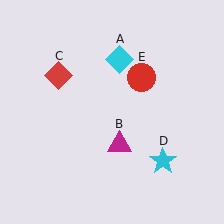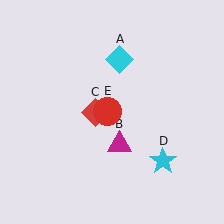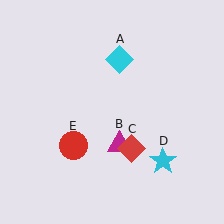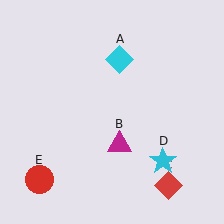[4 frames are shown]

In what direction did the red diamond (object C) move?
The red diamond (object C) moved down and to the right.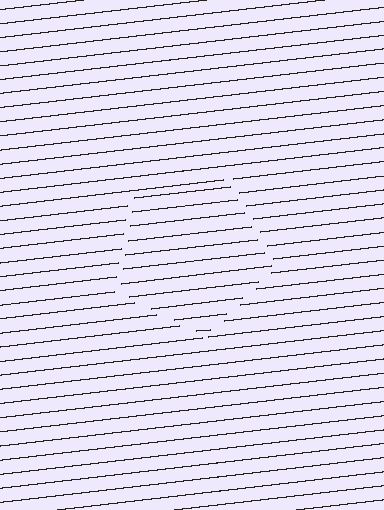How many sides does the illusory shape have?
5 sides — the line-ends trace a pentagon.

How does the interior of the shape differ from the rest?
The interior of the shape contains the same grating, shifted by half a period — the contour is defined by the phase discontinuity where line-ends from the inner and outer gratings abut.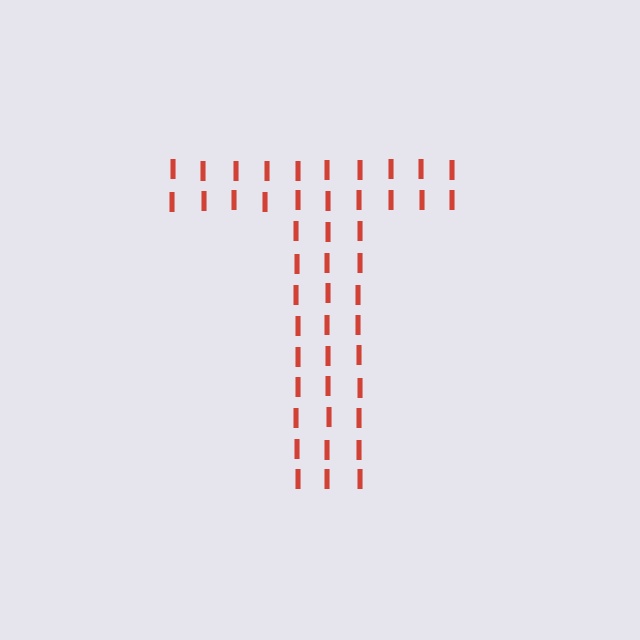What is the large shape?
The large shape is the letter T.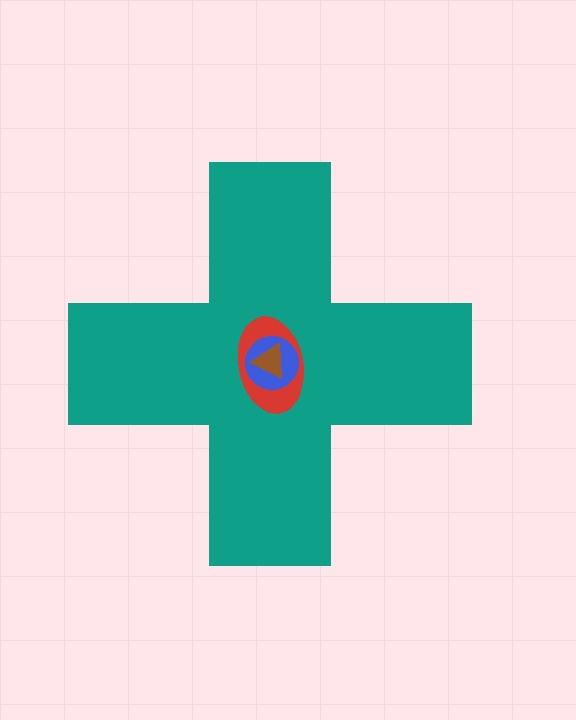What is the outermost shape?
The teal cross.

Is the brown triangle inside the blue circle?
Yes.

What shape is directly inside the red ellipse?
The blue circle.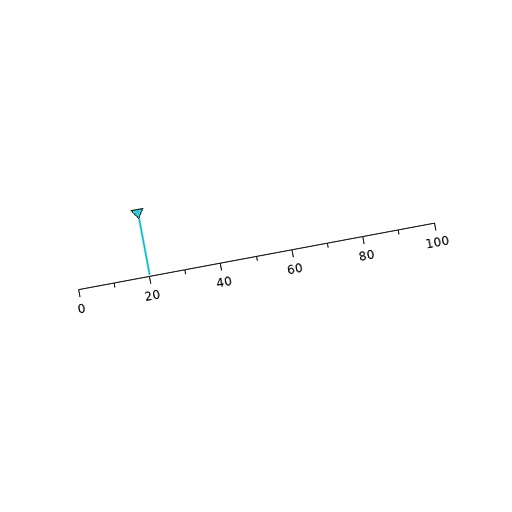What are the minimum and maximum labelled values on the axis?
The axis runs from 0 to 100.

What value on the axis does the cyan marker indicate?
The marker indicates approximately 20.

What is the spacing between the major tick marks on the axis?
The major ticks are spaced 20 apart.